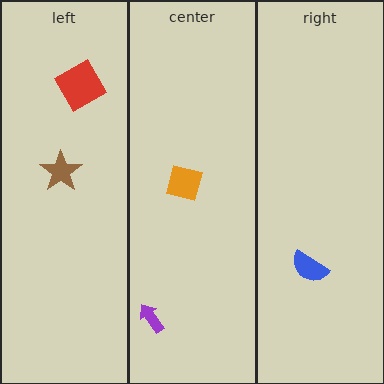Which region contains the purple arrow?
The center region.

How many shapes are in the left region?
2.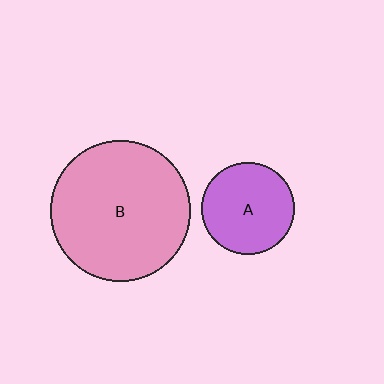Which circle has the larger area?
Circle B (pink).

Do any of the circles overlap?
No, none of the circles overlap.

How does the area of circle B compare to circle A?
Approximately 2.3 times.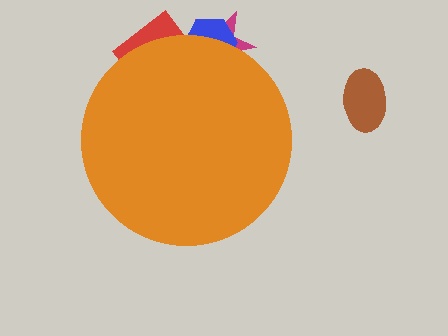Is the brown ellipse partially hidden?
No, the brown ellipse is fully visible.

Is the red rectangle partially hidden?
Yes, the red rectangle is partially hidden behind the orange circle.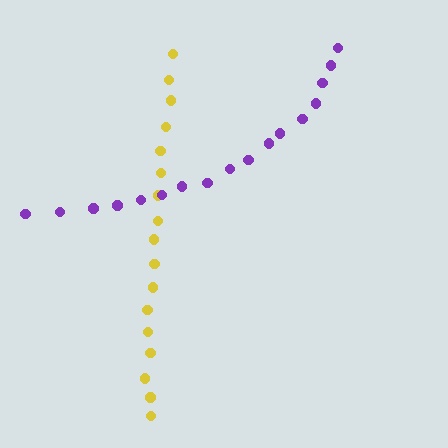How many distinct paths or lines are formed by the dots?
There are 2 distinct paths.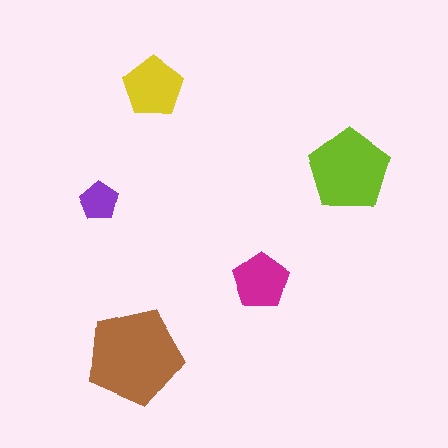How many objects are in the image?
There are 5 objects in the image.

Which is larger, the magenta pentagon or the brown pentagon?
The brown one.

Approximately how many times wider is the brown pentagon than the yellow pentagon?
About 1.5 times wider.